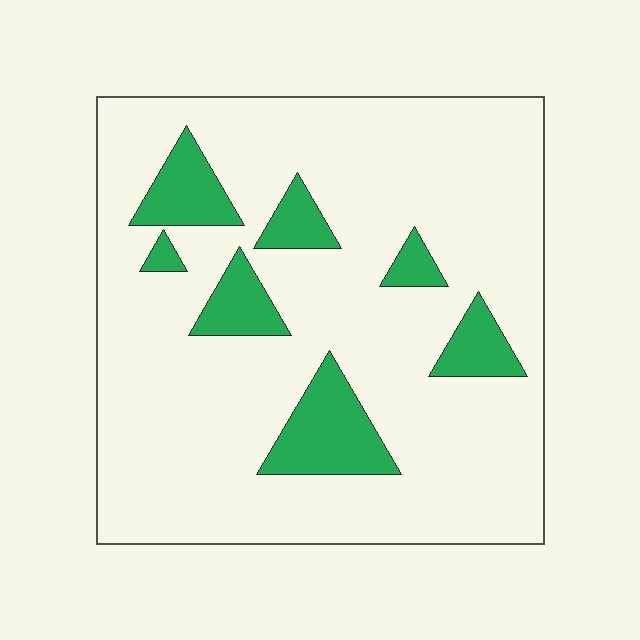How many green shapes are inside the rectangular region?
7.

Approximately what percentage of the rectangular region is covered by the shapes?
Approximately 15%.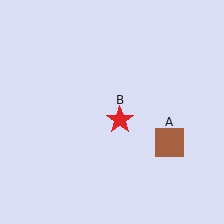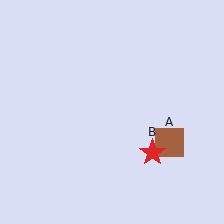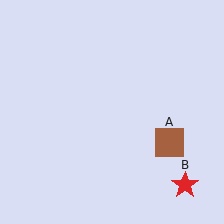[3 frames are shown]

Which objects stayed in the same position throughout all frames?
Brown square (object A) remained stationary.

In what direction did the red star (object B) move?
The red star (object B) moved down and to the right.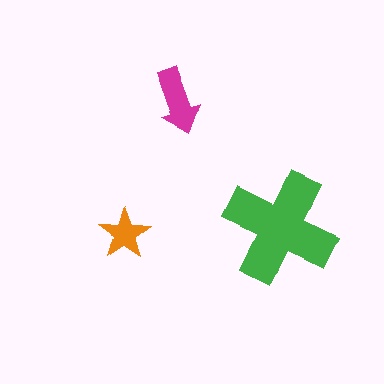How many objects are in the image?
There are 3 objects in the image.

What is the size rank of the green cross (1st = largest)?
1st.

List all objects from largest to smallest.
The green cross, the magenta arrow, the orange star.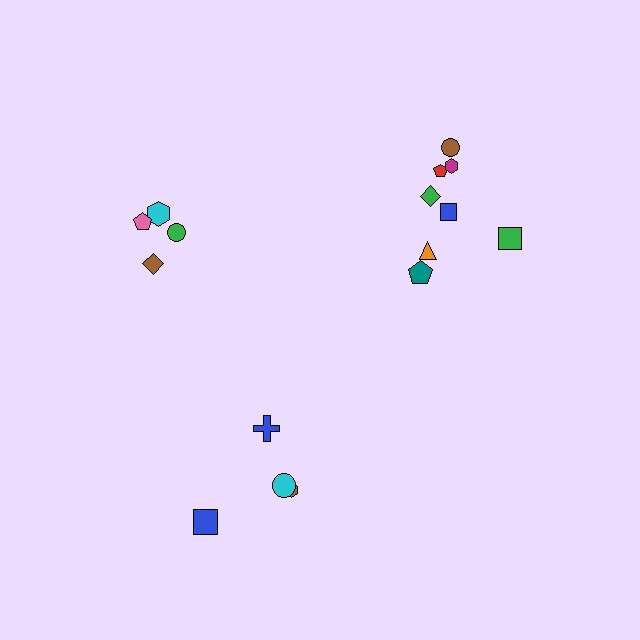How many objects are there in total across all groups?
There are 16 objects.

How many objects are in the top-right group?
There are 8 objects.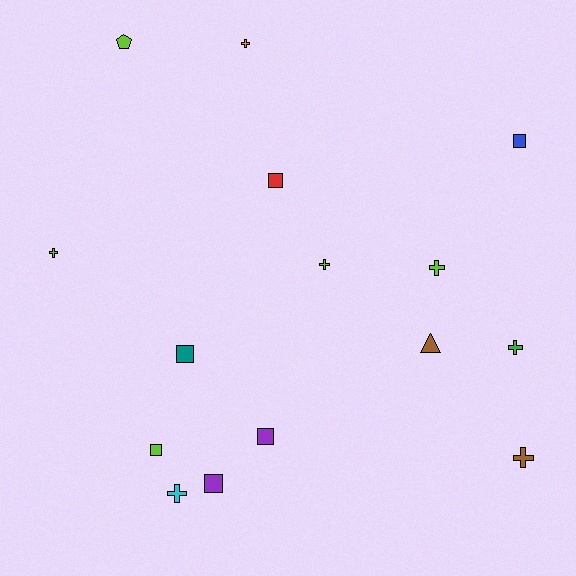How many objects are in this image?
There are 15 objects.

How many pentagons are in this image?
There is 1 pentagon.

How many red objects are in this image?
There is 1 red object.